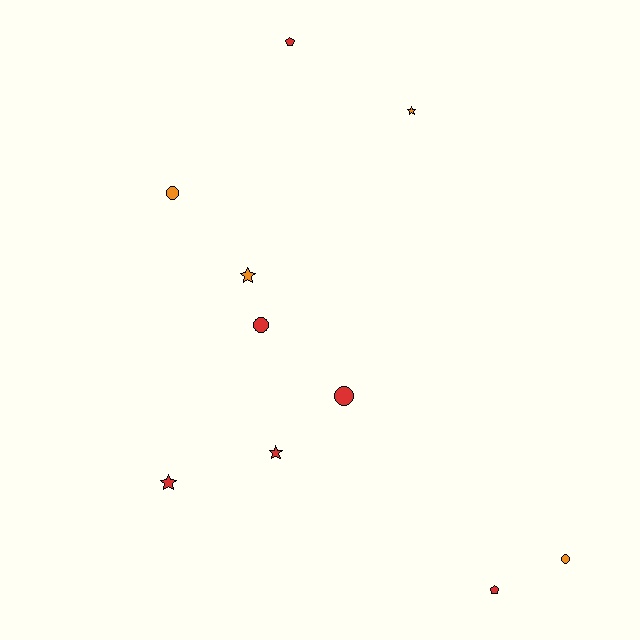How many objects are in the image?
There are 10 objects.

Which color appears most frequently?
Red, with 6 objects.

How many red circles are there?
There are 2 red circles.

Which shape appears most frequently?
Circle, with 4 objects.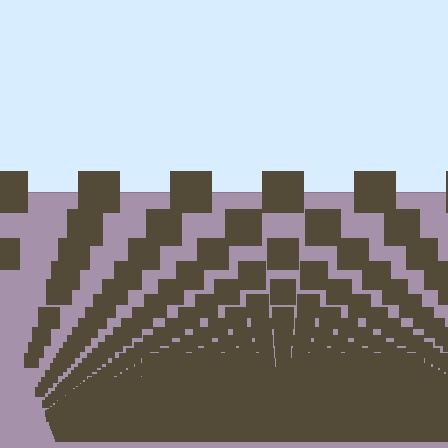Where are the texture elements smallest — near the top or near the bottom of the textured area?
Near the bottom.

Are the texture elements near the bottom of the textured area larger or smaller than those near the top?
Smaller. The gradient is inverted — elements near the bottom are smaller and denser.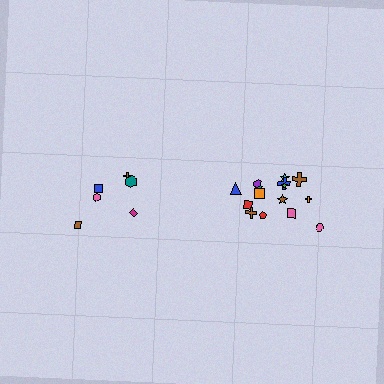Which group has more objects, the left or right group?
The right group.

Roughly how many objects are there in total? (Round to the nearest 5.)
Roughly 20 objects in total.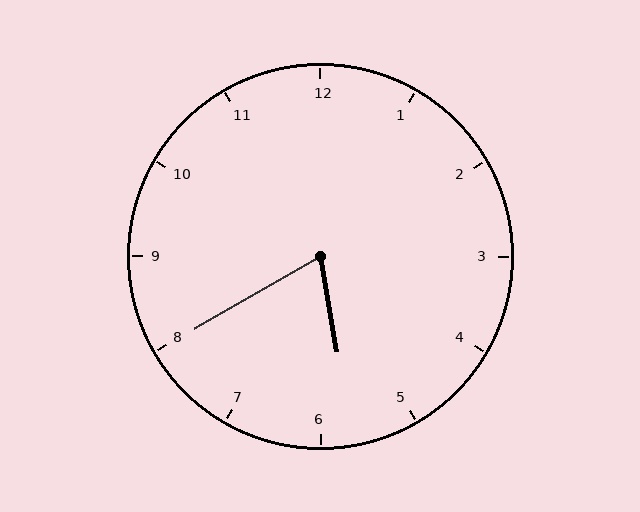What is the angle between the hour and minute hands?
Approximately 70 degrees.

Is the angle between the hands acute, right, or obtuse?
It is acute.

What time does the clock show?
5:40.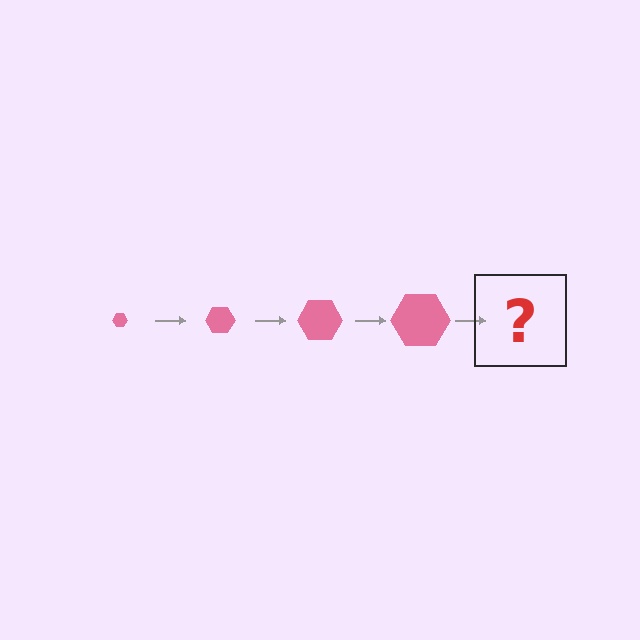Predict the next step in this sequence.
The next step is a pink hexagon, larger than the previous one.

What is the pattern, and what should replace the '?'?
The pattern is that the hexagon gets progressively larger each step. The '?' should be a pink hexagon, larger than the previous one.